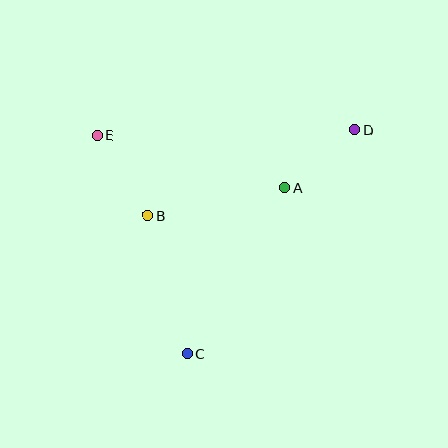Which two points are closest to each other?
Points A and D are closest to each other.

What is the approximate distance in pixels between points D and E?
The distance between D and E is approximately 258 pixels.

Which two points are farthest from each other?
Points C and D are farthest from each other.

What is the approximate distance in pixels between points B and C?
The distance between B and C is approximately 144 pixels.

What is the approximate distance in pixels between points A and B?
The distance between A and B is approximately 140 pixels.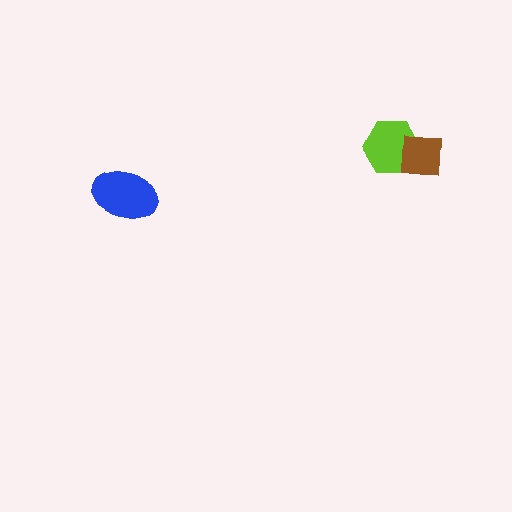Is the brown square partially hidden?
No, no other shape covers it.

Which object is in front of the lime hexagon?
The brown square is in front of the lime hexagon.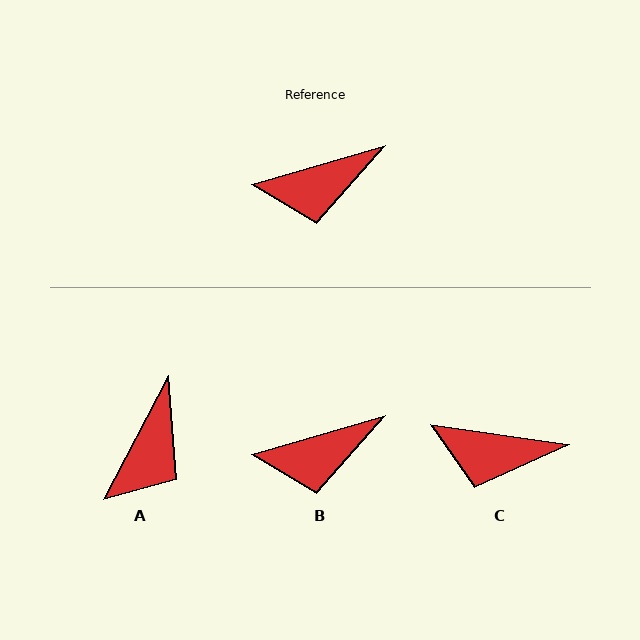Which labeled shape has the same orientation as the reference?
B.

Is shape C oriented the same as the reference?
No, it is off by about 24 degrees.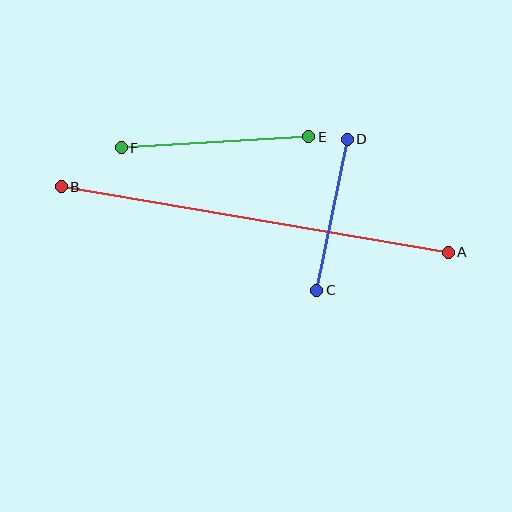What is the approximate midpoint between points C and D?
The midpoint is at approximately (332, 215) pixels.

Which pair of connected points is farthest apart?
Points A and B are farthest apart.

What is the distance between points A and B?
The distance is approximately 393 pixels.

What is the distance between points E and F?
The distance is approximately 188 pixels.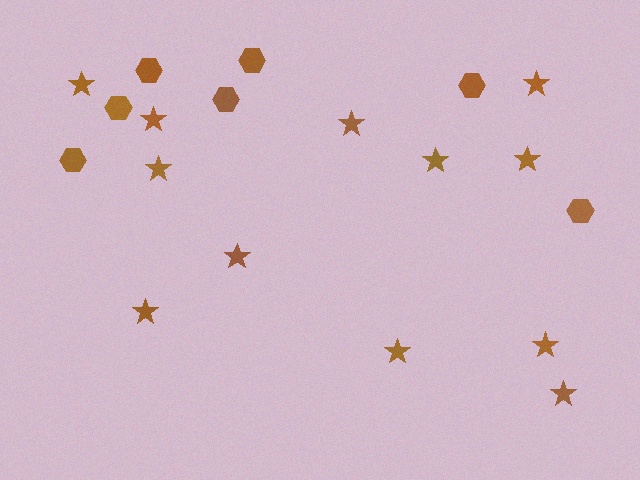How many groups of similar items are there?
There are 2 groups: one group of hexagons (7) and one group of stars (12).